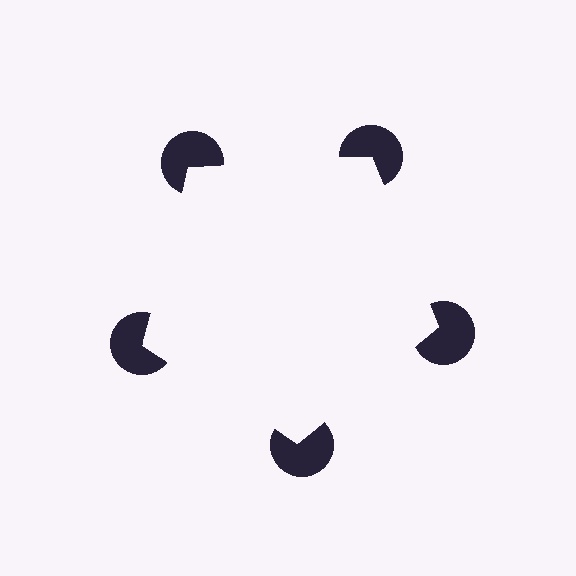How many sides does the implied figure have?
5 sides.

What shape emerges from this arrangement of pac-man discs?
An illusory pentagon — its edges are inferred from the aligned wedge cuts in the pac-man discs, not physically drawn.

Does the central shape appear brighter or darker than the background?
It typically appears slightly brighter than the background, even though no actual brightness change is drawn.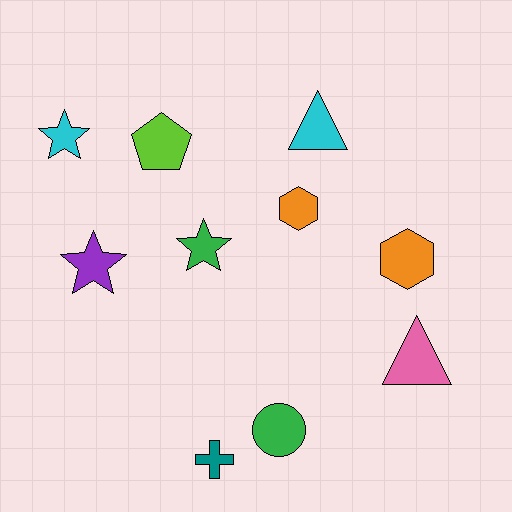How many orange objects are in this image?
There are 2 orange objects.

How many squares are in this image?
There are no squares.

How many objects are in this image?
There are 10 objects.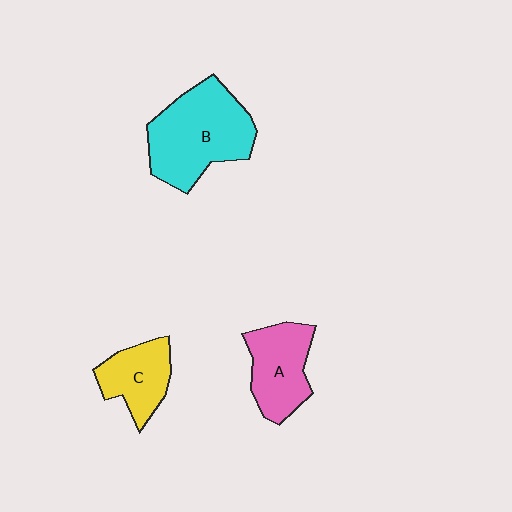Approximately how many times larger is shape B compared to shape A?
Approximately 1.5 times.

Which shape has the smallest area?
Shape C (yellow).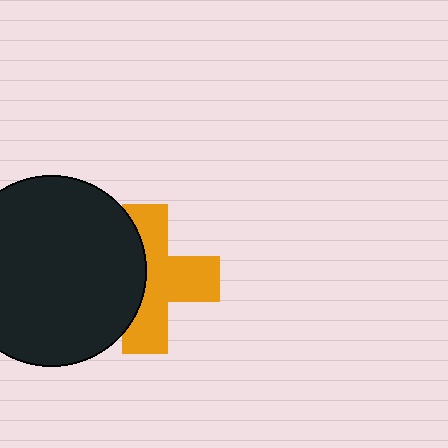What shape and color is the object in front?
The object in front is a black circle.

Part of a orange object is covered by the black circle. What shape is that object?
It is a cross.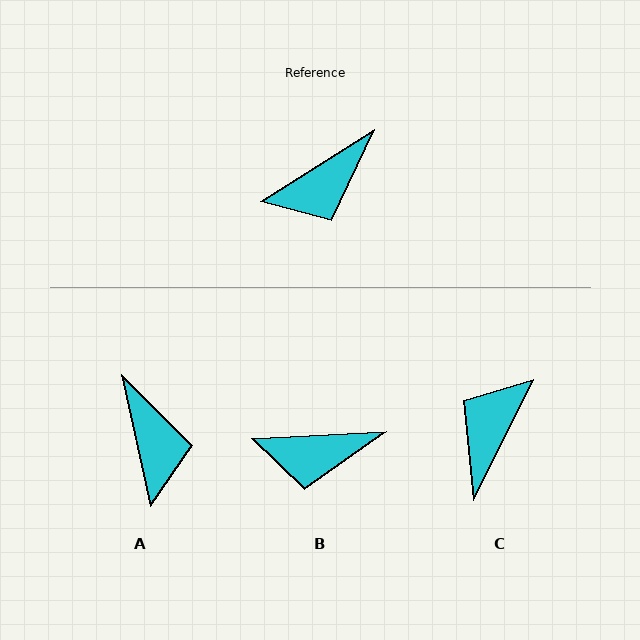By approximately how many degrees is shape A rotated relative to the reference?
Approximately 70 degrees counter-clockwise.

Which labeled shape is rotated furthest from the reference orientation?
C, about 148 degrees away.